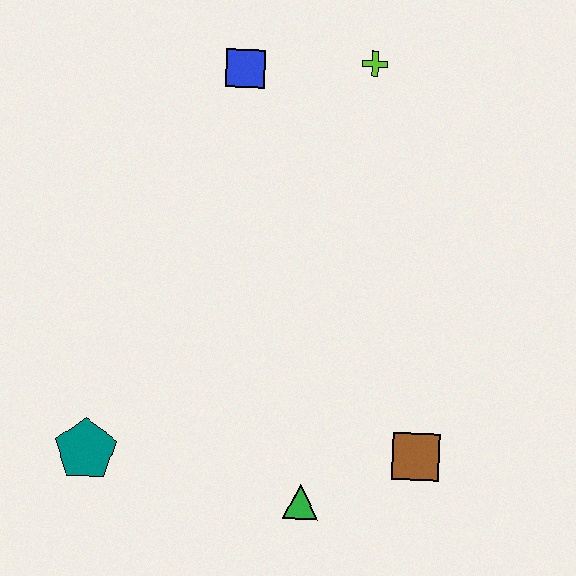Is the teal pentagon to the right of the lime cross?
No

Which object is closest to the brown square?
The green triangle is closest to the brown square.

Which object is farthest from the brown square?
The blue square is farthest from the brown square.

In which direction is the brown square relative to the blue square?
The brown square is below the blue square.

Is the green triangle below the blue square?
Yes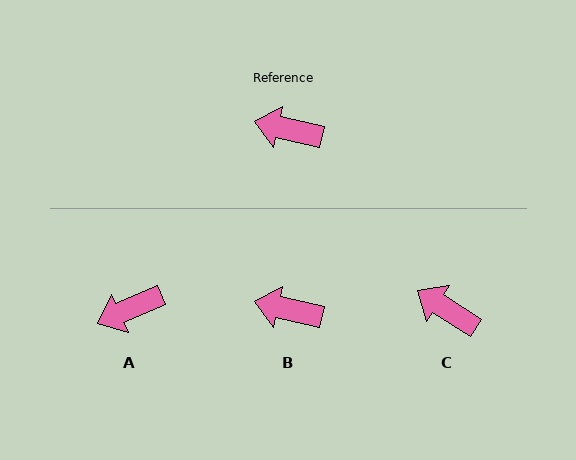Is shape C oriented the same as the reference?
No, it is off by about 20 degrees.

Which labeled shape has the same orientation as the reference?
B.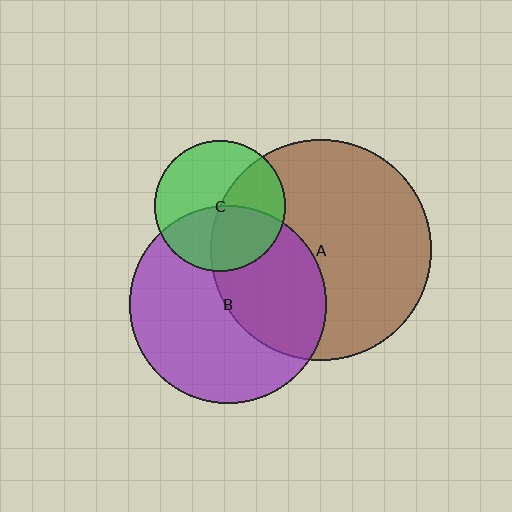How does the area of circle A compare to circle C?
Approximately 2.9 times.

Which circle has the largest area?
Circle A (brown).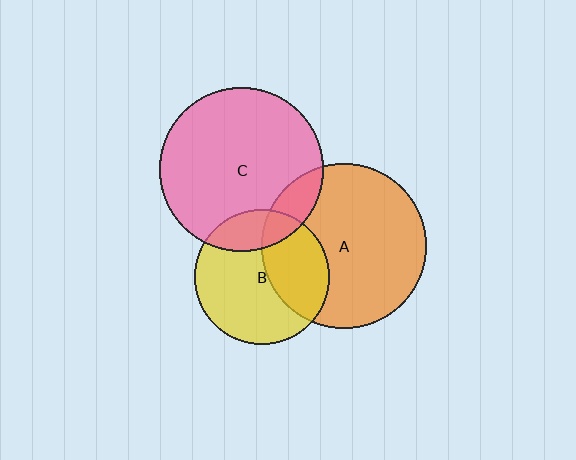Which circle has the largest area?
Circle A (orange).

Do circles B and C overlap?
Yes.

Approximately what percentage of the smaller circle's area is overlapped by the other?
Approximately 20%.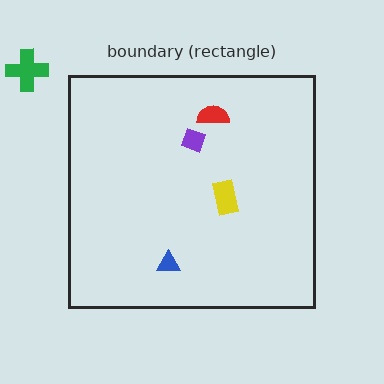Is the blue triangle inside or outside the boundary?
Inside.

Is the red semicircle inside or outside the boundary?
Inside.